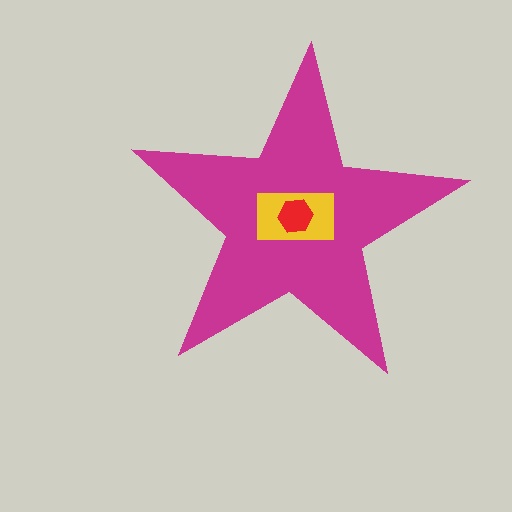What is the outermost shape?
The magenta star.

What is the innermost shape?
The red hexagon.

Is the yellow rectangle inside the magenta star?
Yes.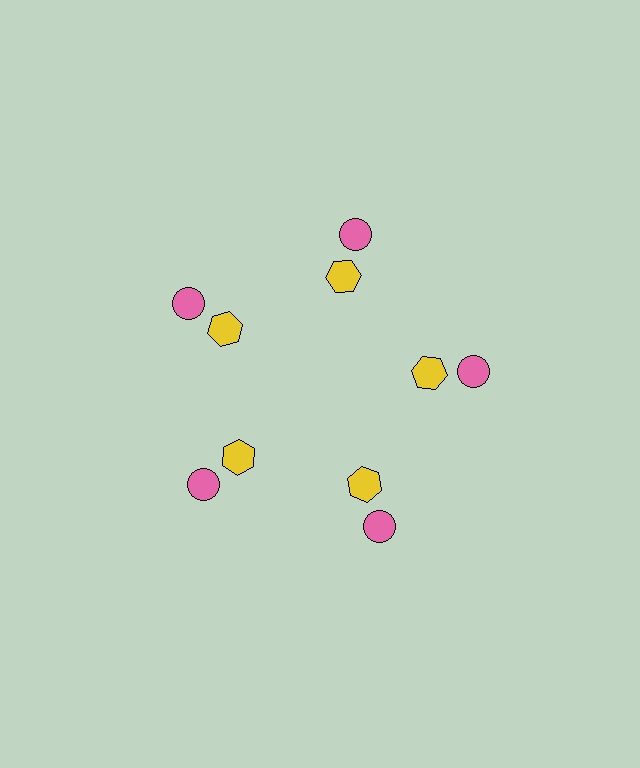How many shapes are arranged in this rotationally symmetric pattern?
There are 10 shapes, arranged in 5 groups of 2.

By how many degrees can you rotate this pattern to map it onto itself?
The pattern maps onto itself every 72 degrees of rotation.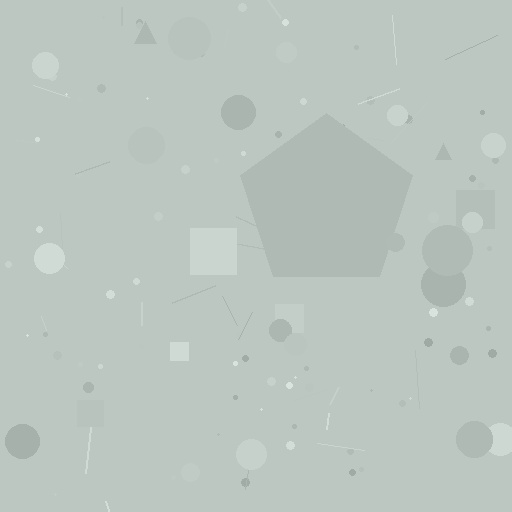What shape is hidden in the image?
A pentagon is hidden in the image.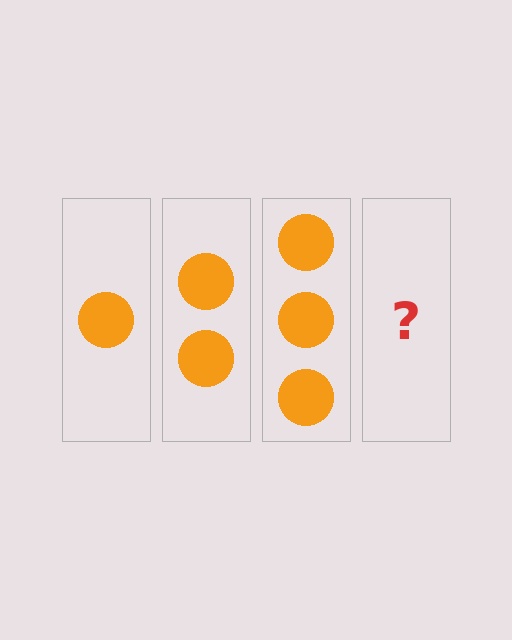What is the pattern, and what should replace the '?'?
The pattern is that each step adds one more circle. The '?' should be 4 circles.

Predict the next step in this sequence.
The next step is 4 circles.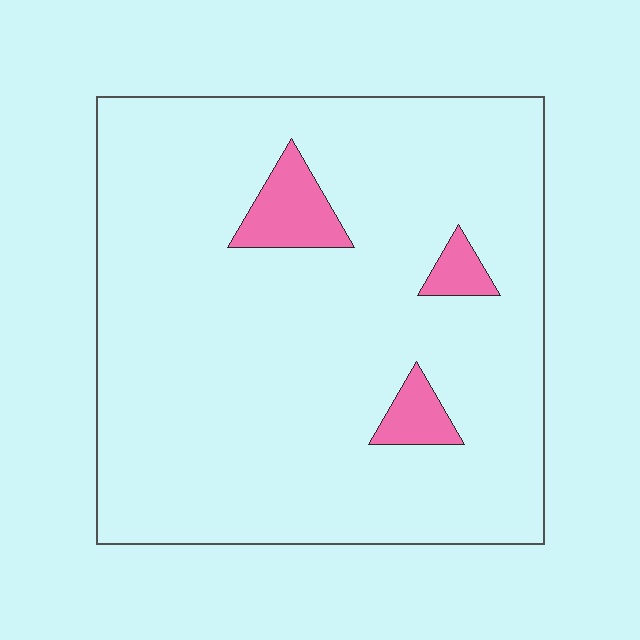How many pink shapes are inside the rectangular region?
3.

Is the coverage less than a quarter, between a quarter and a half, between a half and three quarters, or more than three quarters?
Less than a quarter.